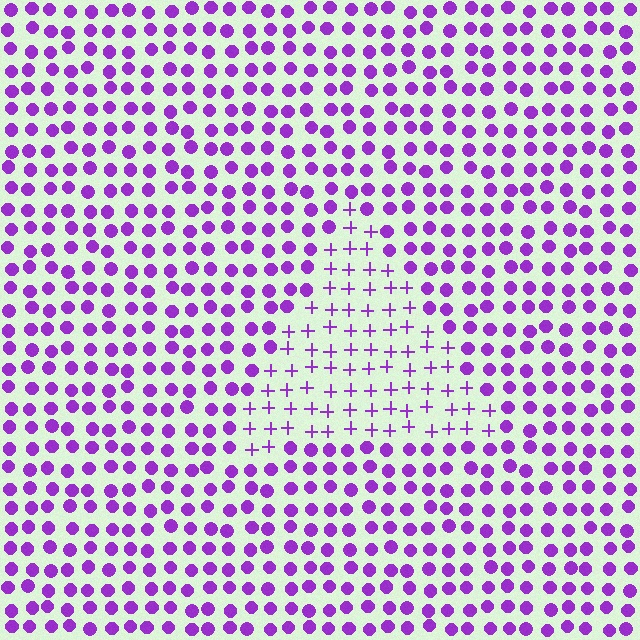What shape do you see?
I see a triangle.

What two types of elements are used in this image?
The image uses plus signs inside the triangle region and circles outside it.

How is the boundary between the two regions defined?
The boundary is defined by a change in element shape: plus signs inside vs. circles outside. All elements share the same color and spacing.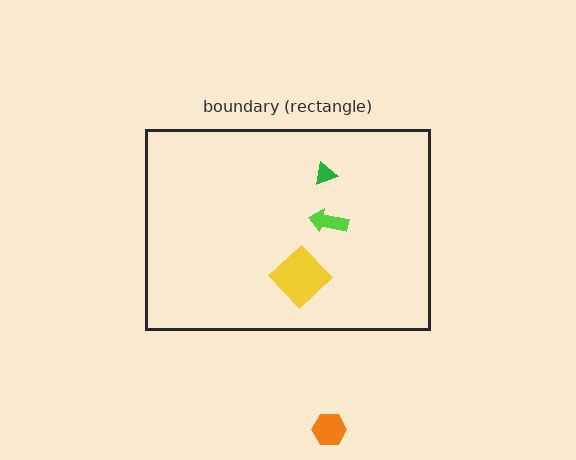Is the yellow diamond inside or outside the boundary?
Inside.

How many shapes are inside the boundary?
3 inside, 1 outside.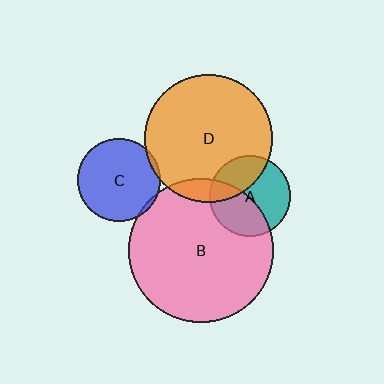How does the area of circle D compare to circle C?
Approximately 2.4 times.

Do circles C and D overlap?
Yes.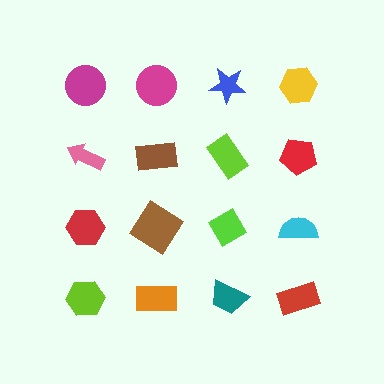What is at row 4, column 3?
A teal trapezoid.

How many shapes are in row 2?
4 shapes.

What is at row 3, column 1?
A red hexagon.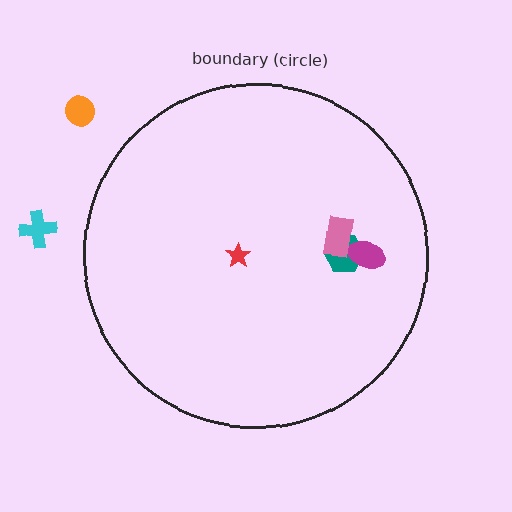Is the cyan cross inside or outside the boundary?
Outside.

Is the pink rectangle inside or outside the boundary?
Inside.